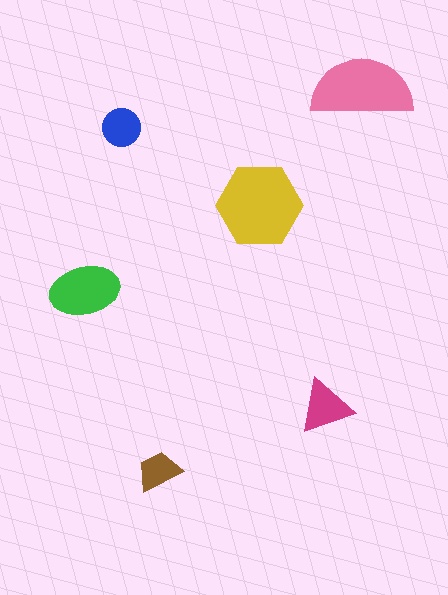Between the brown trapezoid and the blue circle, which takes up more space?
The blue circle.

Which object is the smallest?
The brown trapezoid.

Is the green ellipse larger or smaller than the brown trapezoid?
Larger.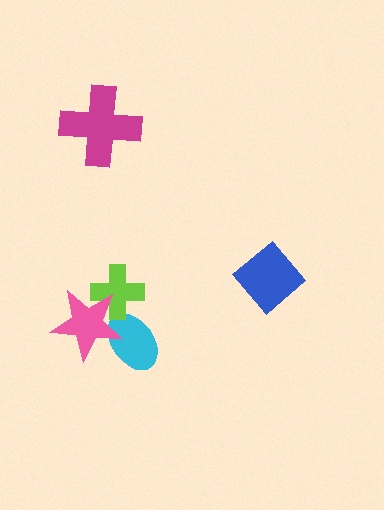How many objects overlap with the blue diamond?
0 objects overlap with the blue diamond.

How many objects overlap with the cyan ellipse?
2 objects overlap with the cyan ellipse.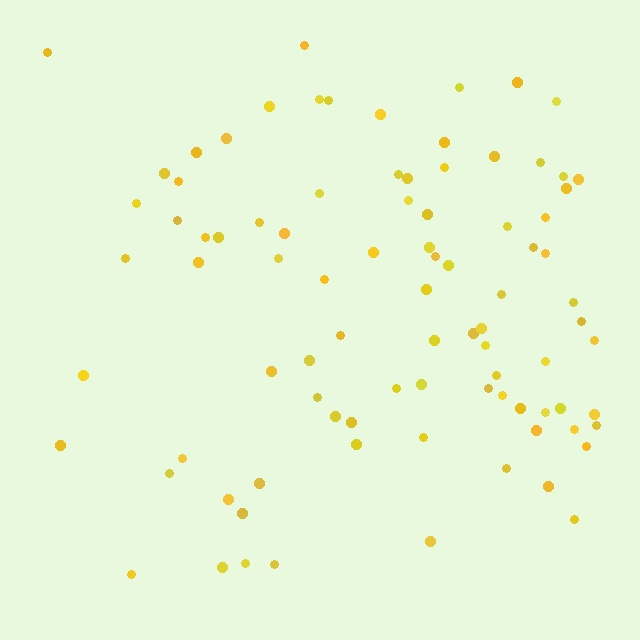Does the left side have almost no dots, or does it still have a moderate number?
Still a moderate number, just noticeably fewer than the right.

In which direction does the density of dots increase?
From left to right, with the right side densest.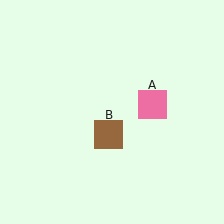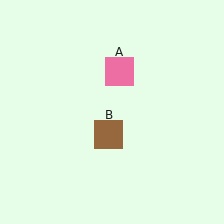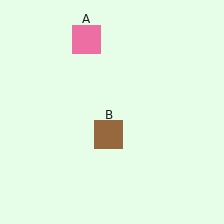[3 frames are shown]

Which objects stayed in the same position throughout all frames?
Brown square (object B) remained stationary.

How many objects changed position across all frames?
1 object changed position: pink square (object A).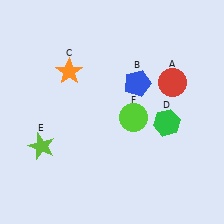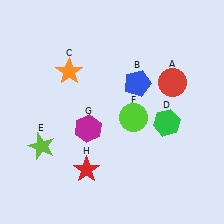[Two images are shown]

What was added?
A magenta hexagon (G), a red star (H) were added in Image 2.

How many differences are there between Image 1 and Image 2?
There are 2 differences between the two images.